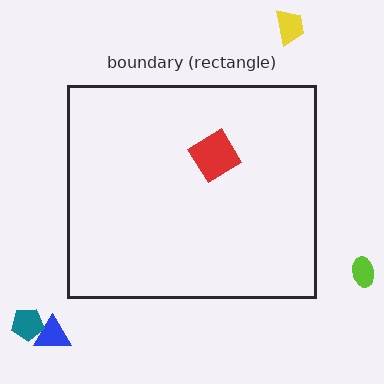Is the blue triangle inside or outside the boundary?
Outside.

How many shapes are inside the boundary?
1 inside, 4 outside.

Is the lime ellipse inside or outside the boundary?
Outside.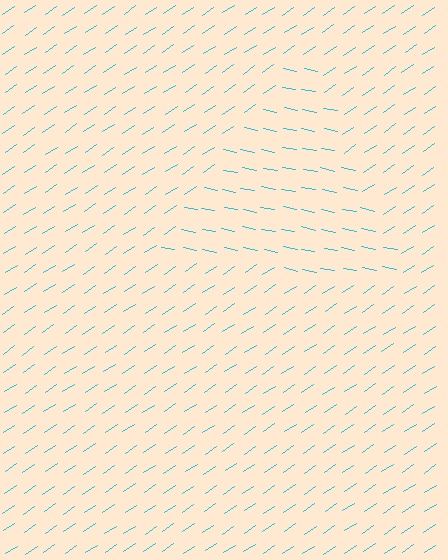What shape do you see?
I see a triangle.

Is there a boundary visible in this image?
Yes, there is a texture boundary formed by a change in line orientation.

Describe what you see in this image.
The image is filled with small cyan line segments. A triangle region in the image has lines oriented differently from the surrounding lines, creating a visible texture boundary.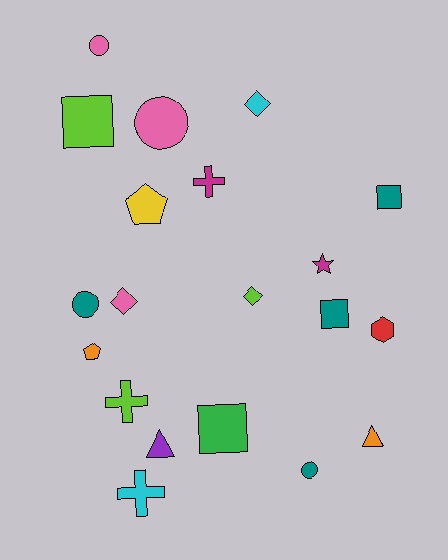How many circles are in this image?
There are 4 circles.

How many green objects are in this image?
There is 1 green object.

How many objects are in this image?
There are 20 objects.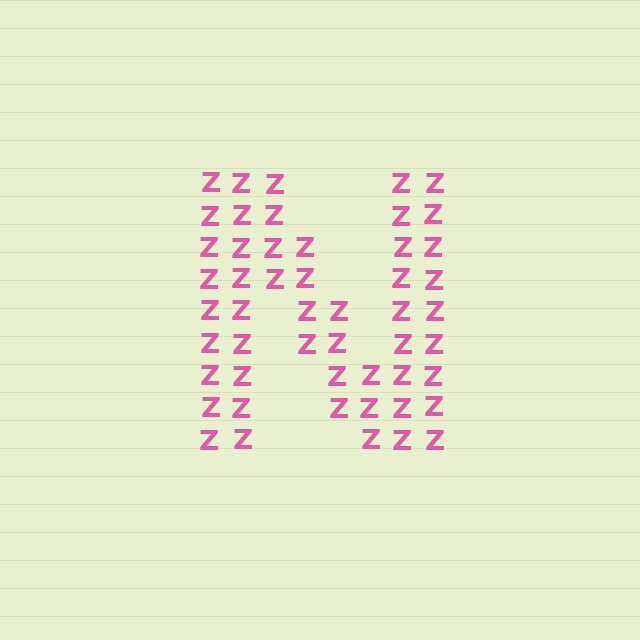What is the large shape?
The large shape is the letter N.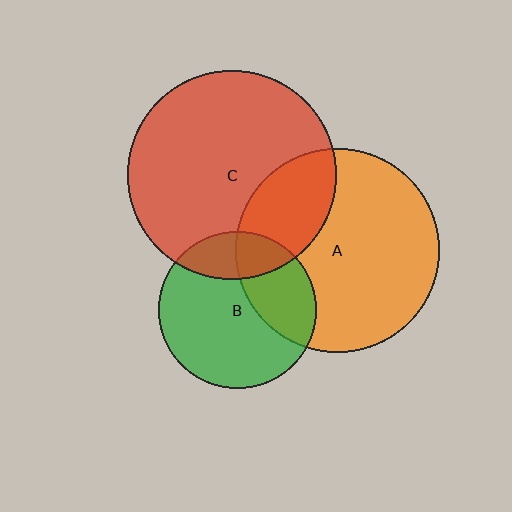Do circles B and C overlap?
Yes.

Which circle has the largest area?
Circle C (red).